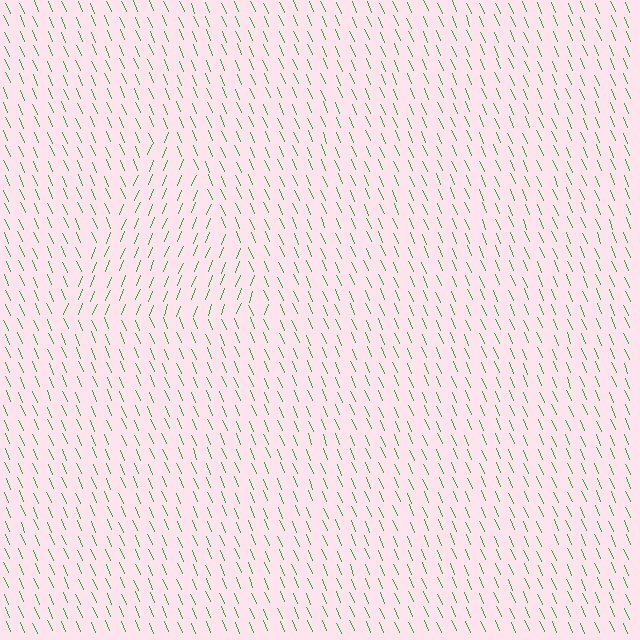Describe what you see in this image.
The image is filled with small green line segments. A triangle region in the image has lines oriented differently from the surrounding lines, creating a visible texture boundary.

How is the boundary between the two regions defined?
The boundary is defined purely by a change in line orientation (approximately 45 degrees difference). All lines are the same color and thickness.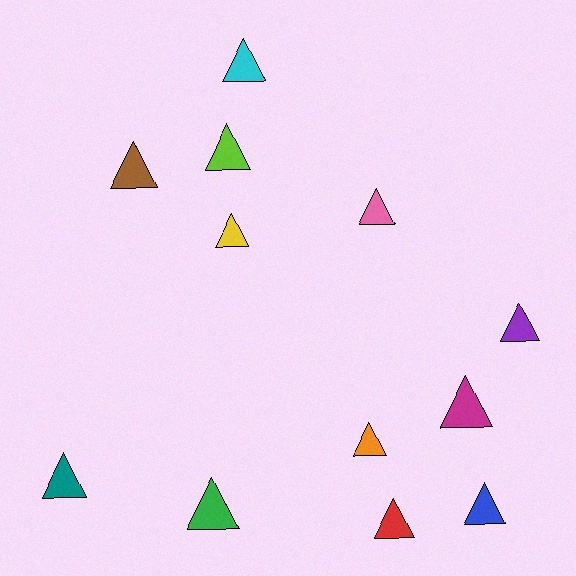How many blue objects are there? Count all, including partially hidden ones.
There is 1 blue object.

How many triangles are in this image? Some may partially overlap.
There are 12 triangles.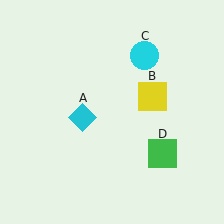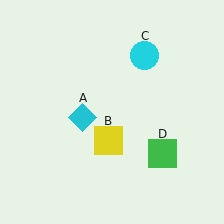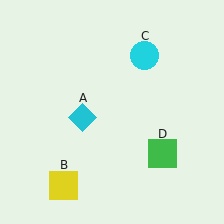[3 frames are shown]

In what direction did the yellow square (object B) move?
The yellow square (object B) moved down and to the left.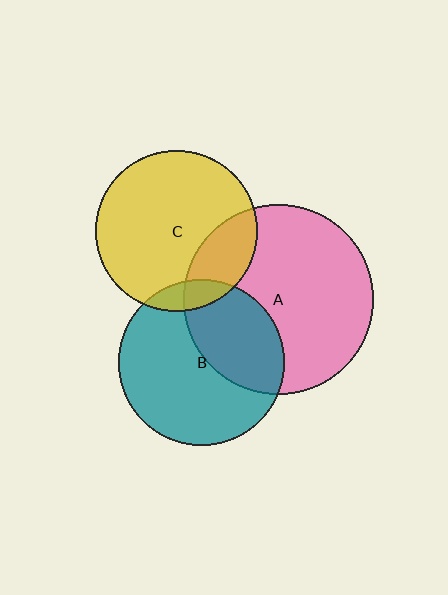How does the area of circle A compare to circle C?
Approximately 1.4 times.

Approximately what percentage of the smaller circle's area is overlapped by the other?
Approximately 20%.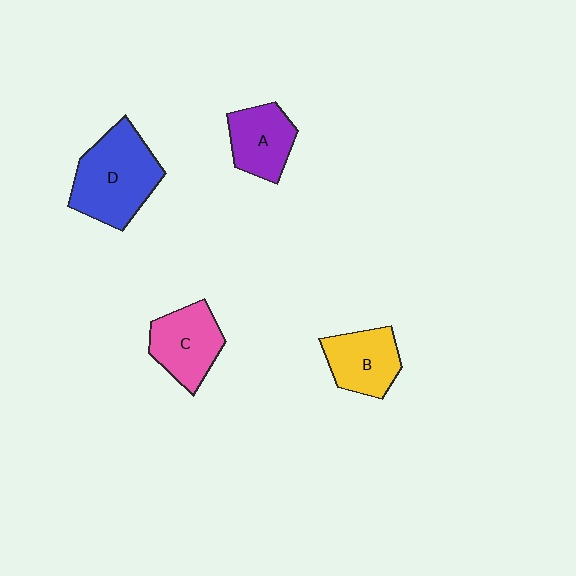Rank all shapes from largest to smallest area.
From largest to smallest: D (blue), C (pink), B (yellow), A (purple).